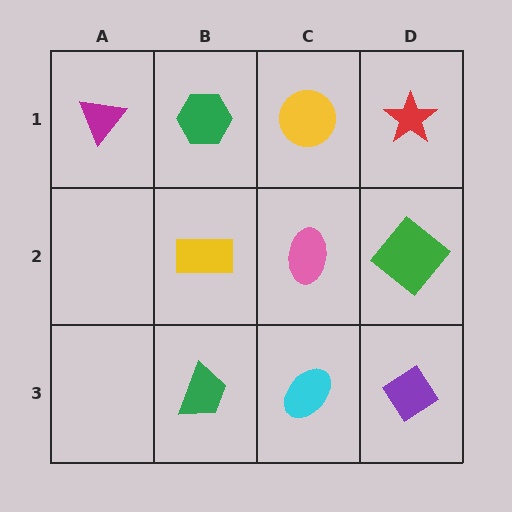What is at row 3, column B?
A green trapezoid.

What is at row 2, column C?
A pink ellipse.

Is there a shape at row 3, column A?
No, that cell is empty.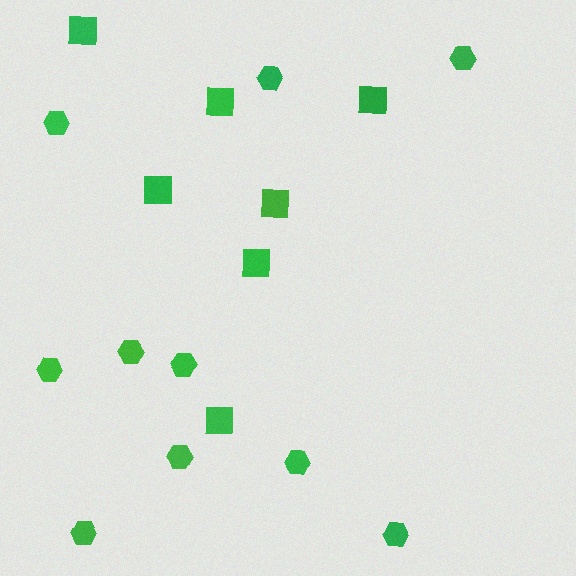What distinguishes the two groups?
There are 2 groups: one group of squares (7) and one group of hexagons (10).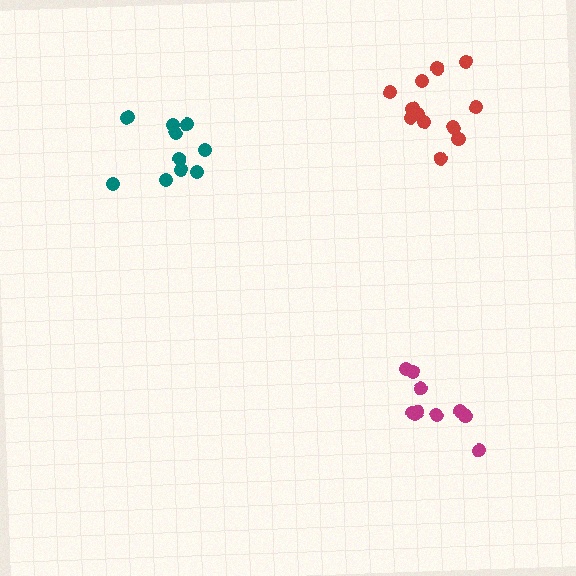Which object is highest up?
The red cluster is topmost.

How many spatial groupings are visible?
There are 3 spatial groupings.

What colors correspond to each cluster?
The clusters are colored: teal, red, magenta.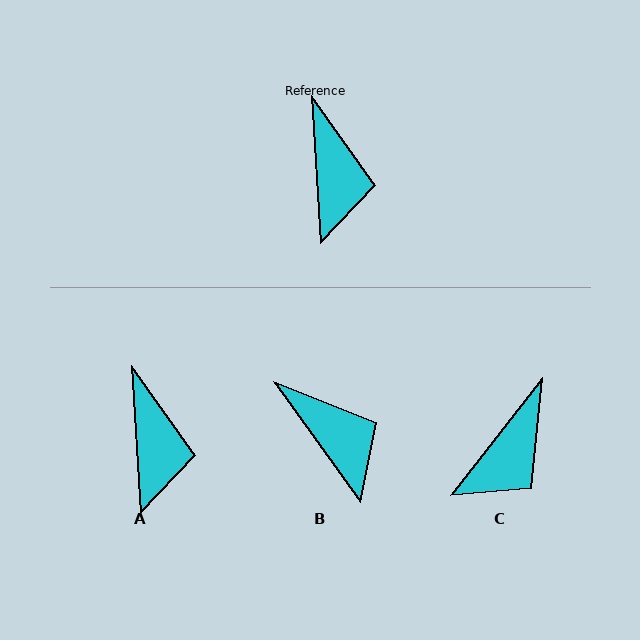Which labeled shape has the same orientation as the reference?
A.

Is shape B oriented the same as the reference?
No, it is off by about 32 degrees.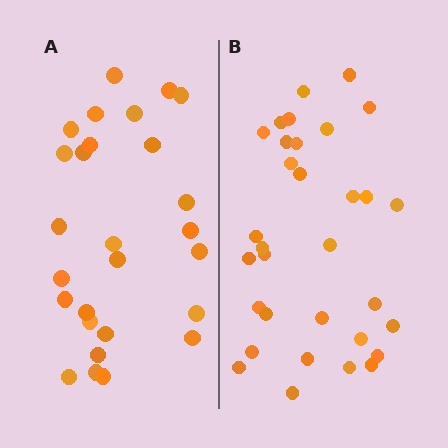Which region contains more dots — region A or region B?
Region B (the right region) has more dots.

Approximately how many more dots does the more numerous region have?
Region B has about 5 more dots than region A.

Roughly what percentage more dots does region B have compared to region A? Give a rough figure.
About 20% more.